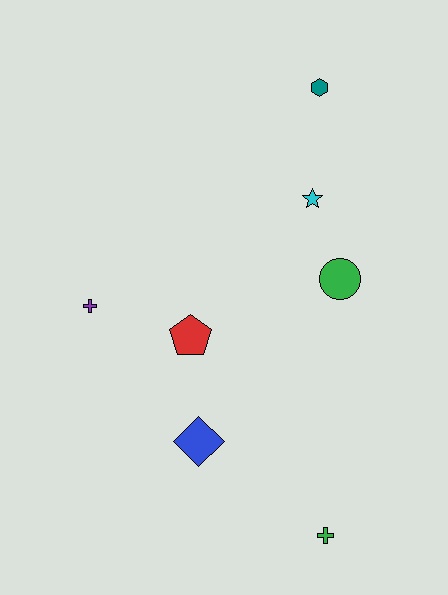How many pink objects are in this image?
There are no pink objects.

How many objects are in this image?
There are 7 objects.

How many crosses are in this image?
There are 2 crosses.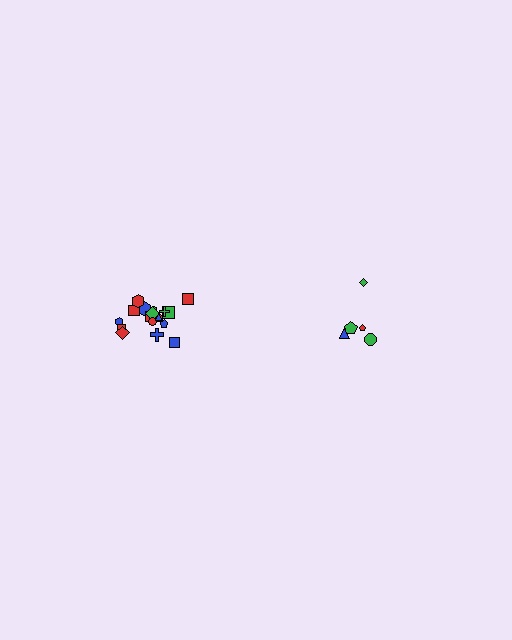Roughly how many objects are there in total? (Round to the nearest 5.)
Roughly 25 objects in total.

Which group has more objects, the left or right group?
The left group.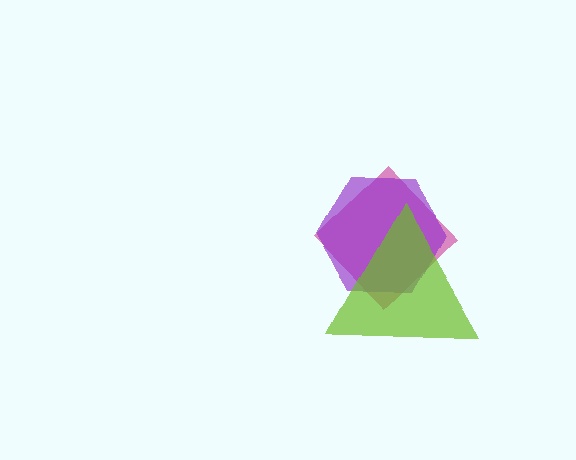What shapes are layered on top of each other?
The layered shapes are: a magenta diamond, a purple hexagon, a lime triangle.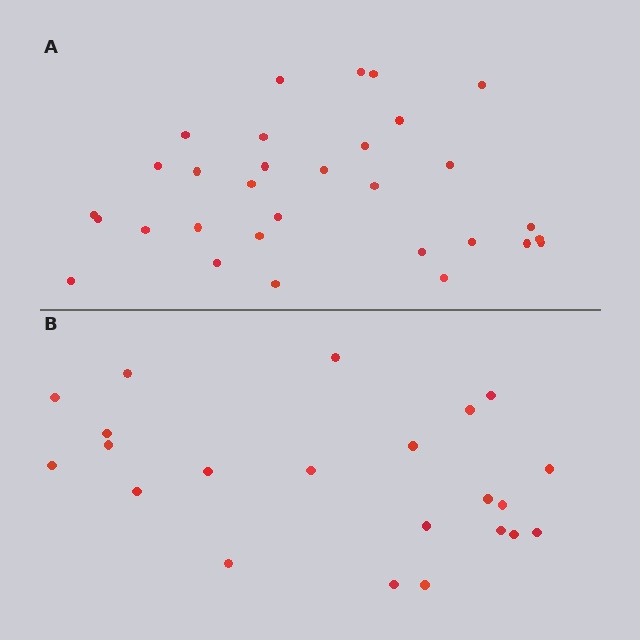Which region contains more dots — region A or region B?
Region A (the top region) has more dots.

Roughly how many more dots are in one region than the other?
Region A has roughly 8 or so more dots than region B.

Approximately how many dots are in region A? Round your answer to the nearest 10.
About 30 dots. (The exact count is 31, which rounds to 30.)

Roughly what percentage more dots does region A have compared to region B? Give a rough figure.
About 40% more.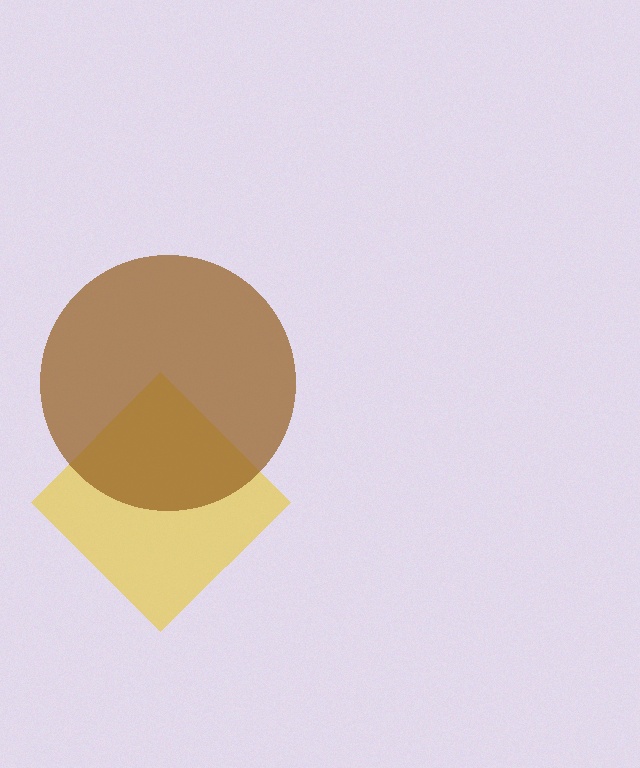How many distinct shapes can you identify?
There are 2 distinct shapes: a yellow diamond, a brown circle.